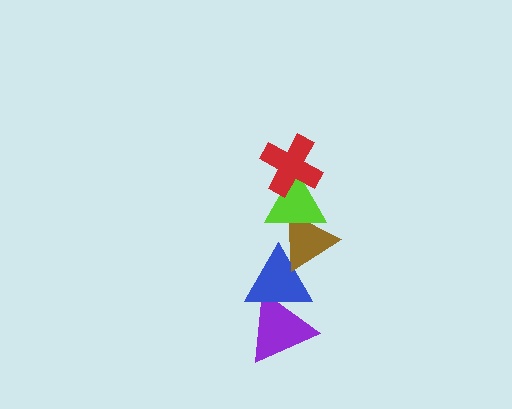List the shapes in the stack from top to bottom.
From top to bottom: the red cross, the lime triangle, the brown triangle, the blue triangle, the purple triangle.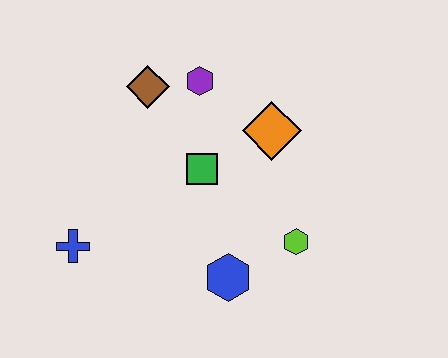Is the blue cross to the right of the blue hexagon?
No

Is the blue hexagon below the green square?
Yes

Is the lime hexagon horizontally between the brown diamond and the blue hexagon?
No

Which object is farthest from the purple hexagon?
The blue cross is farthest from the purple hexagon.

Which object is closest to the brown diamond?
The purple hexagon is closest to the brown diamond.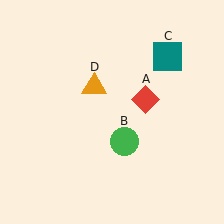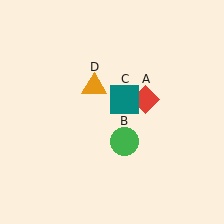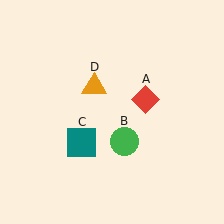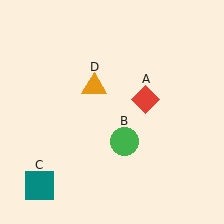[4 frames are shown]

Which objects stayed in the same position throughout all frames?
Red diamond (object A) and green circle (object B) and orange triangle (object D) remained stationary.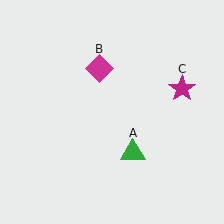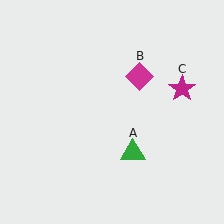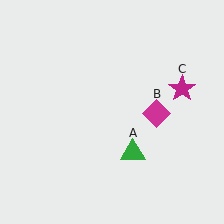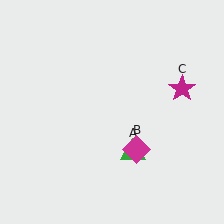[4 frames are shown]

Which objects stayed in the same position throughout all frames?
Green triangle (object A) and magenta star (object C) remained stationary.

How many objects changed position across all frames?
1 object changed position: magenta diamond (object B).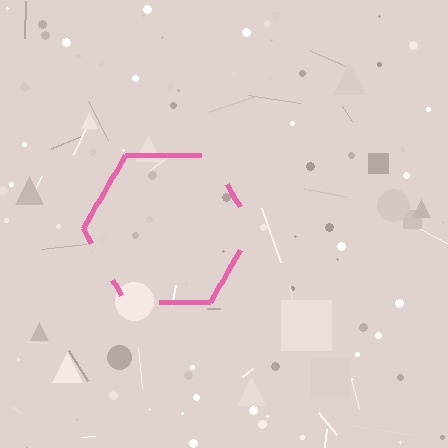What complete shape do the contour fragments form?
The contour fragments form a hexagon.